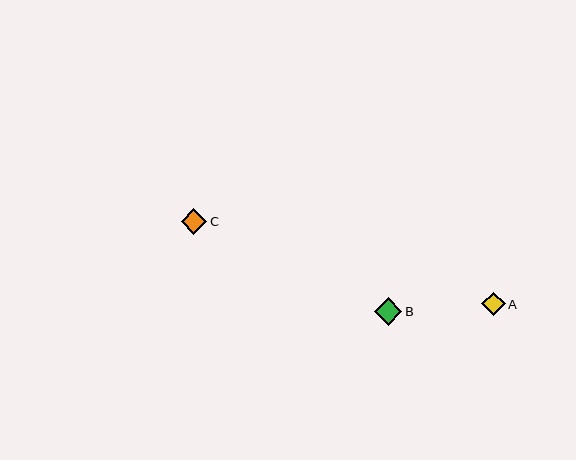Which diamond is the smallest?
Diamond A is the smallest with a size of approximately 24 pixels.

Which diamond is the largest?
Diamond B is the largest with a size of approximately 28 pixels.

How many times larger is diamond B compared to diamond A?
Diamond B is approximately 1.2 times the size of diamond A.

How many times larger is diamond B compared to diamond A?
Diamond B is approximately 1.2 times the size of diamond A.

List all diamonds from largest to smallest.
From largest to smallest: B, C, A.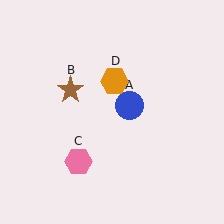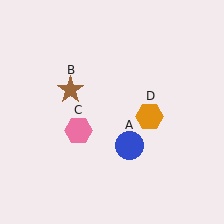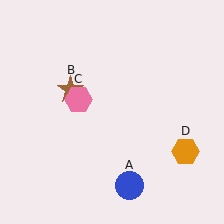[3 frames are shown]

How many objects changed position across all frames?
3 objects changed position: blue circle (object A), pink hexagon (object C), orange hexagon (object D).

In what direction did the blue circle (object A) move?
The blue circle (object A) moved down.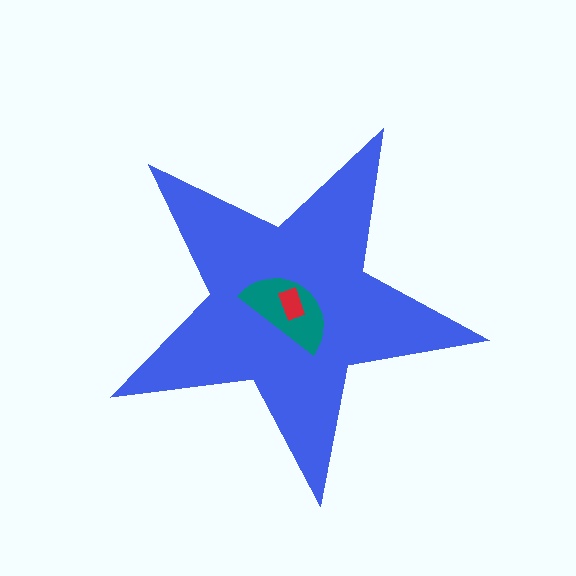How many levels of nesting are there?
3.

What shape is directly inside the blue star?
The teal semicircle.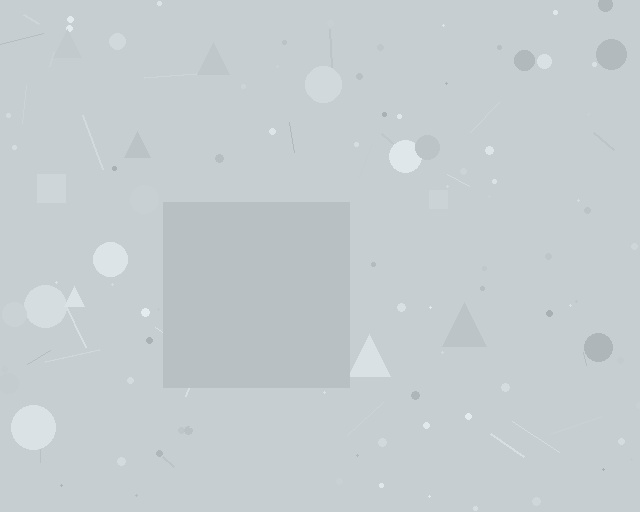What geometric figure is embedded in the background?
A square is embedded in the background.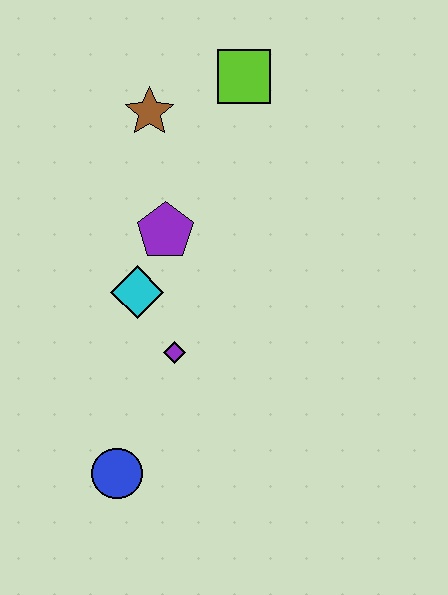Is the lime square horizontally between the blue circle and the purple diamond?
No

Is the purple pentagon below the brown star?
Yes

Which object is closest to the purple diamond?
The cyan diamond is closest to the purple diamond.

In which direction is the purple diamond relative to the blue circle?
The purple diamond is above the blue circle.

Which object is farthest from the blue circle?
The lime square is farthest from the blue circle.